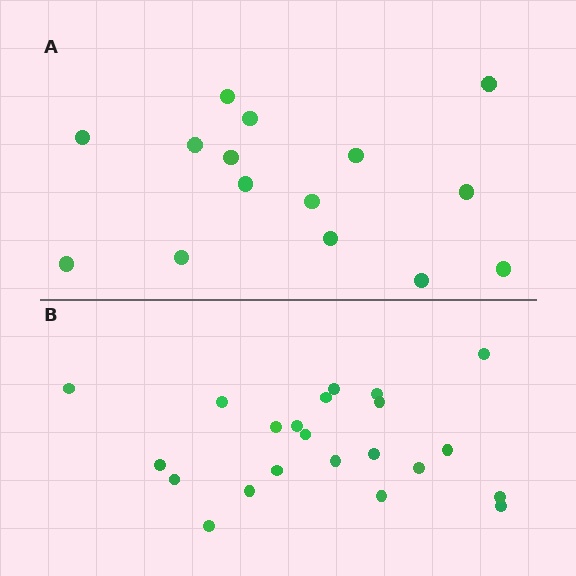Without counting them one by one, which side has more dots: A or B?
Region B (the bottom region) has more dots.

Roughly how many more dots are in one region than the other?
Region B has roughly 8 or so more dots than region A.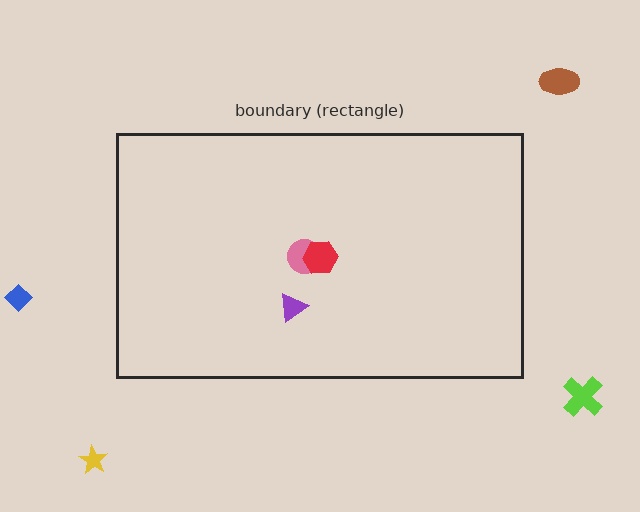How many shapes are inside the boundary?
3 inside, 4 outside.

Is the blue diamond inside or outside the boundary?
Outside.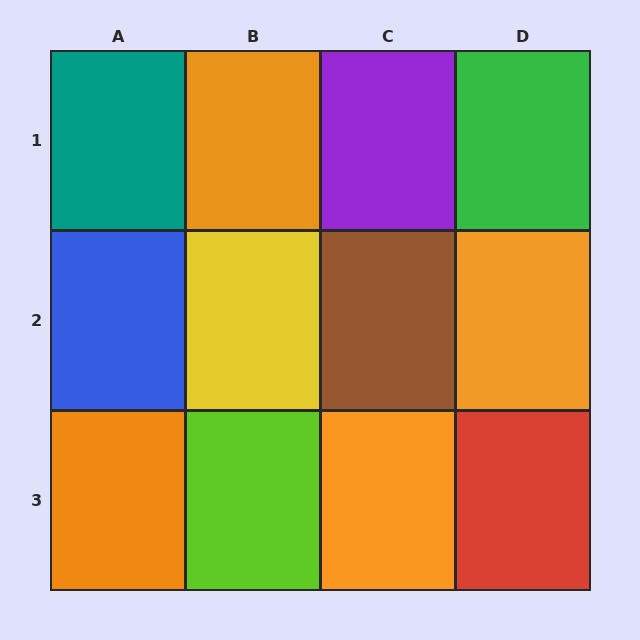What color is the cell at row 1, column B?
Orange.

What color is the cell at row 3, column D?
Red.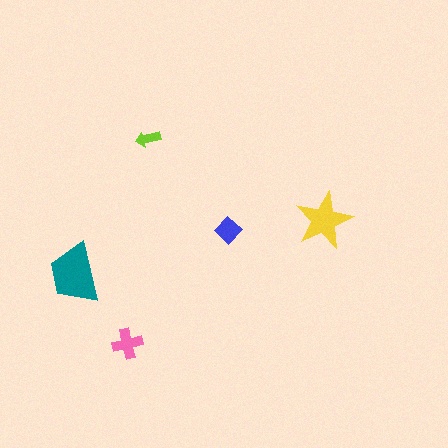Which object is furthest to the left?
The teal trapezoid is leftmost.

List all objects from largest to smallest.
The teal trapezoid, the yellow star, the pink cross, the blue diamond, the lime arrow.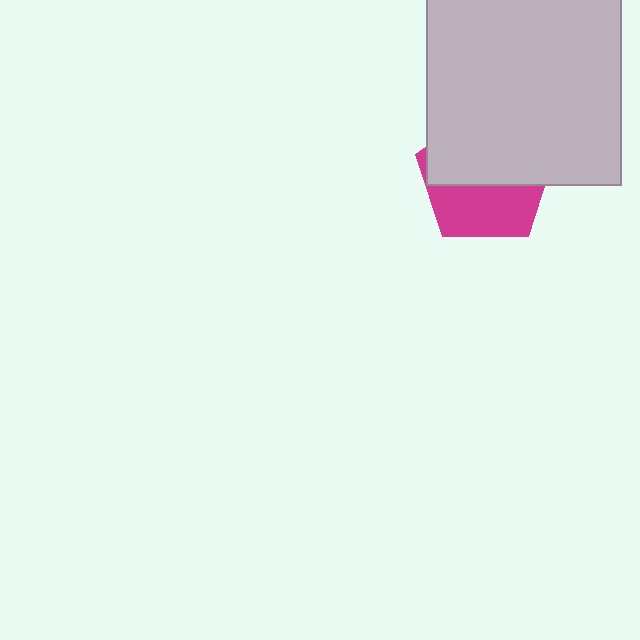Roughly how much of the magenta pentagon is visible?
A small part of it is visible (roughly 43%).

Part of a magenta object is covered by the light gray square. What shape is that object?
It is a pentagon.